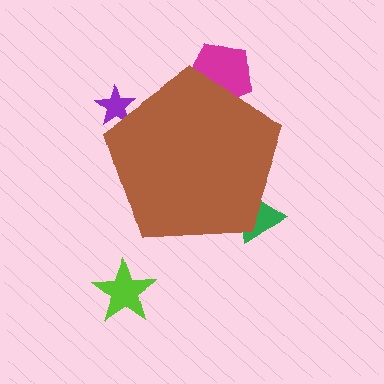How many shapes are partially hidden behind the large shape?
3 shapes are partially hidden.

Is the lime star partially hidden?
No, the lime star is fully visible.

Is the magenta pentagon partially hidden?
Yes, the magenta pentagon is partially hidden behind the brown pentagon.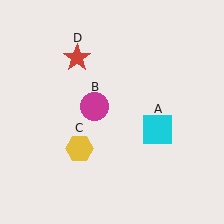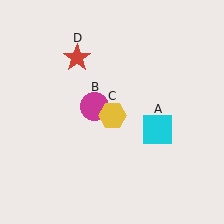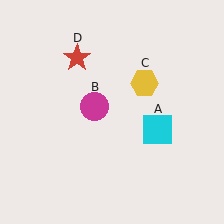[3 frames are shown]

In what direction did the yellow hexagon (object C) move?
The yellow hexagon (object C) moved up and to the right.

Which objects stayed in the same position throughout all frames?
Cyan square (object A) and magenta circle (object B) and red star (object D) remained stationary.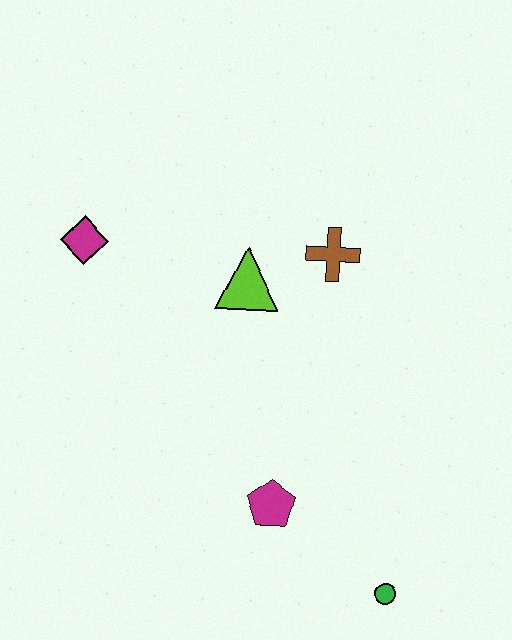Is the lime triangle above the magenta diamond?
No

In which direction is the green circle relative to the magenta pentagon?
The green circle is to the right of the magenta pentagon.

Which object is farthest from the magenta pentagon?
The magenta diamond is farthest from the magenta pentagon.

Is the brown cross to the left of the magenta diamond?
No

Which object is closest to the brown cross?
The lime triangle is closest to the brown cross.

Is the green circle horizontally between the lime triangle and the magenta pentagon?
No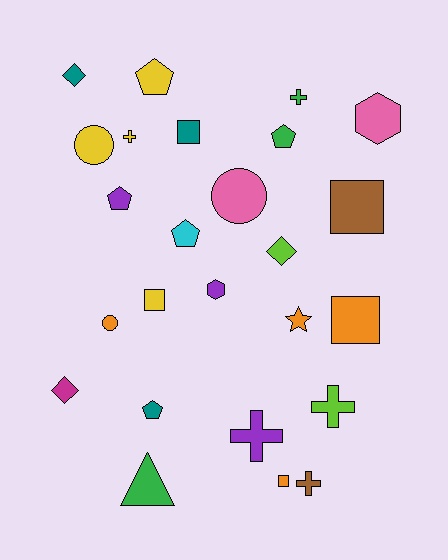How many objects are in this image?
There are 25 objects.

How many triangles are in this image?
There is 1 triangle.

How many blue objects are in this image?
There are no blue objects.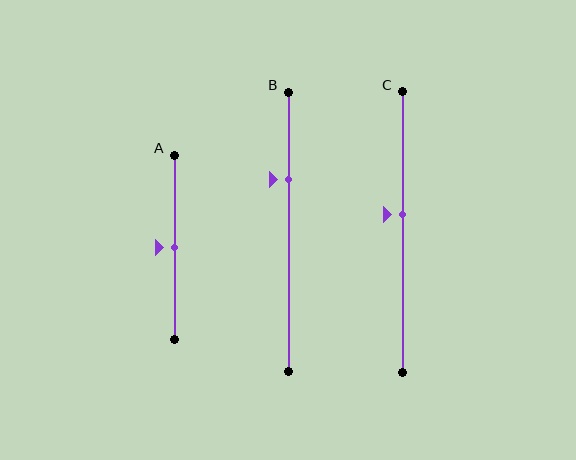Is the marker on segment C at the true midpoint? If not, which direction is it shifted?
No, the marker on segment C is shifted upward by about 6% of the segment length.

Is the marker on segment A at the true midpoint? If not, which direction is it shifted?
Yes, the marker on segment A is at the true midpoint.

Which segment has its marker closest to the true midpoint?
Segment A has its marker closest to the true midpoint.